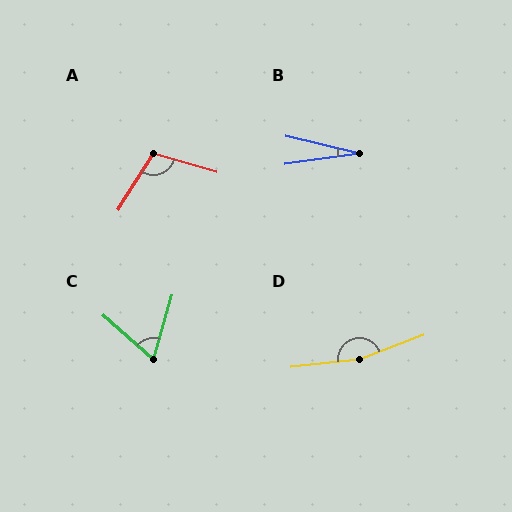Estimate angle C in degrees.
Approximately 64 degrees.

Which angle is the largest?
D, at approximately 166 degrees.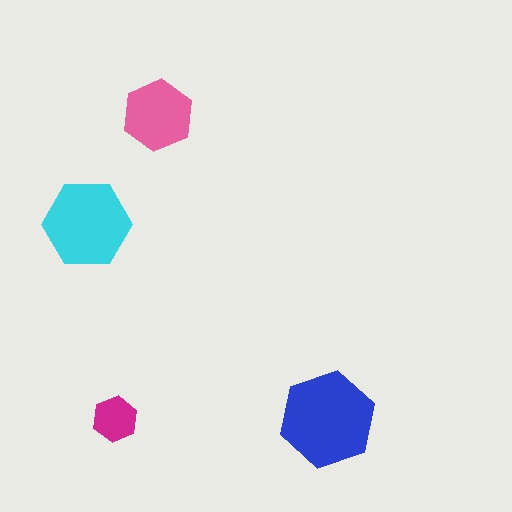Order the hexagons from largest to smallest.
the blue one, the cyan one, the pink one, the magenta one.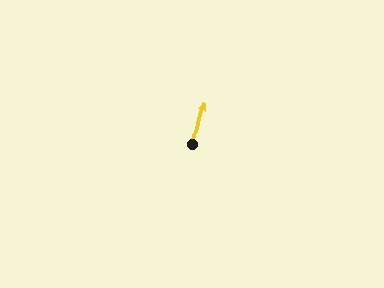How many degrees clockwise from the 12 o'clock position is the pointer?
Approximately 14 degrees.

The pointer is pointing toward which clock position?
Roughly 12 o'clock.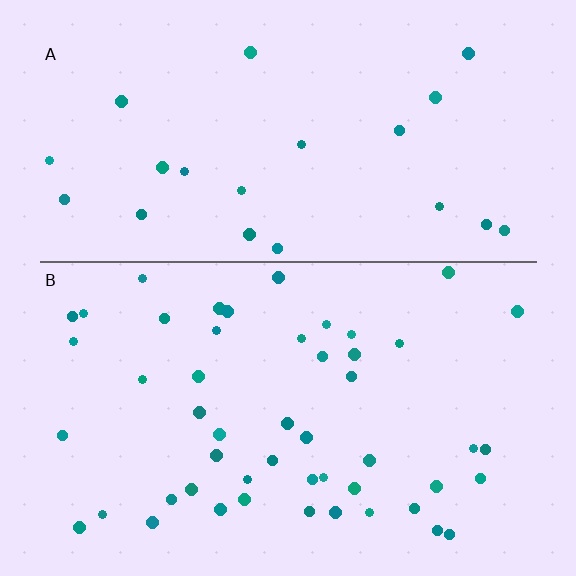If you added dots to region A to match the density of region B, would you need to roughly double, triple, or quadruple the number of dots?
Approximately double.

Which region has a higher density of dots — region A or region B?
B (the bottom).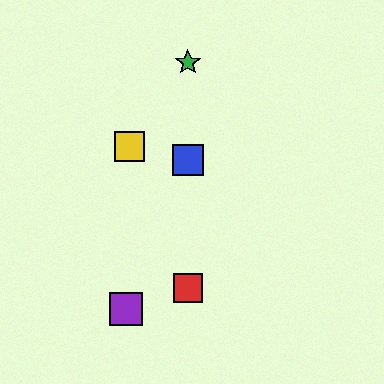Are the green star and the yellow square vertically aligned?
No, the green star is at x≈188 and the yellow square is at x≈130.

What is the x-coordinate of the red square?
The red square is at x≈188.